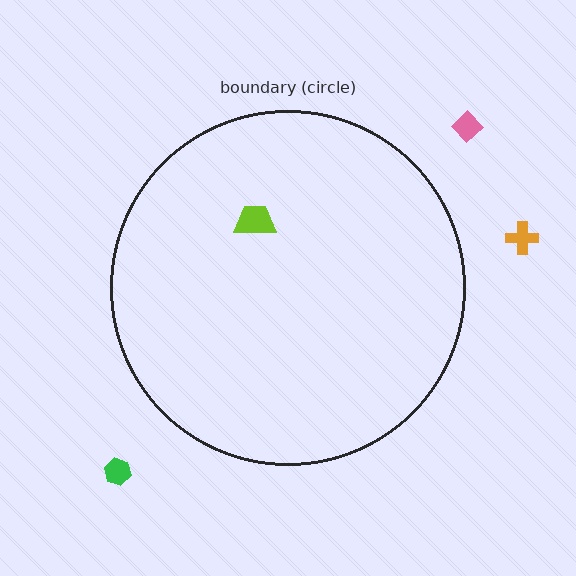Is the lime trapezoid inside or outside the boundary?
Inside.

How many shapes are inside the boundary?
1 inside, 3 outside.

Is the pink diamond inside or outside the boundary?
Outside.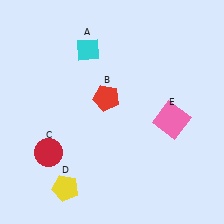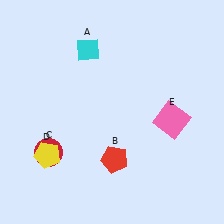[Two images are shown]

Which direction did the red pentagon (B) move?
The red pentagon (B) moved down.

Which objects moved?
The objects that moved are: the red pentagon (B), the yellow pentagon (D).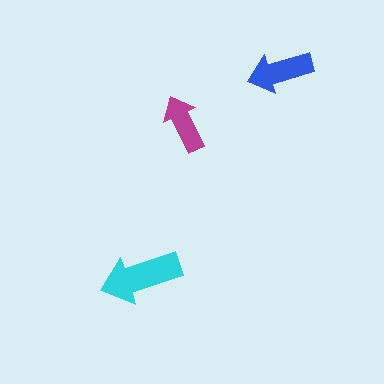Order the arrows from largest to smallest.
the cyan one, the blue one, the magenta one.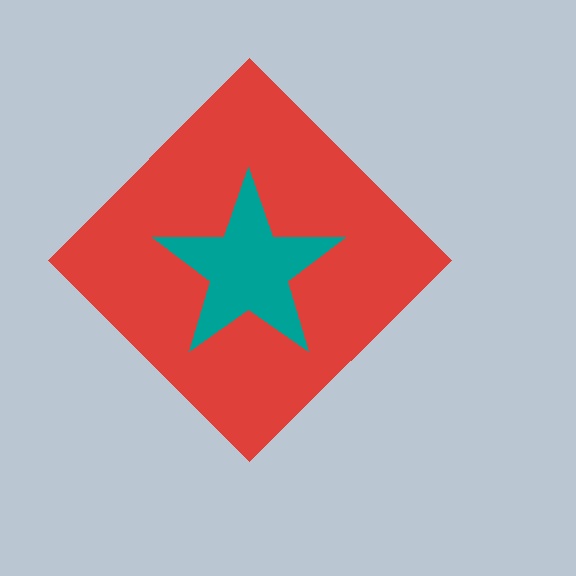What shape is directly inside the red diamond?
The teal star.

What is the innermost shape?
The teal star.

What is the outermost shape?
The red diamond.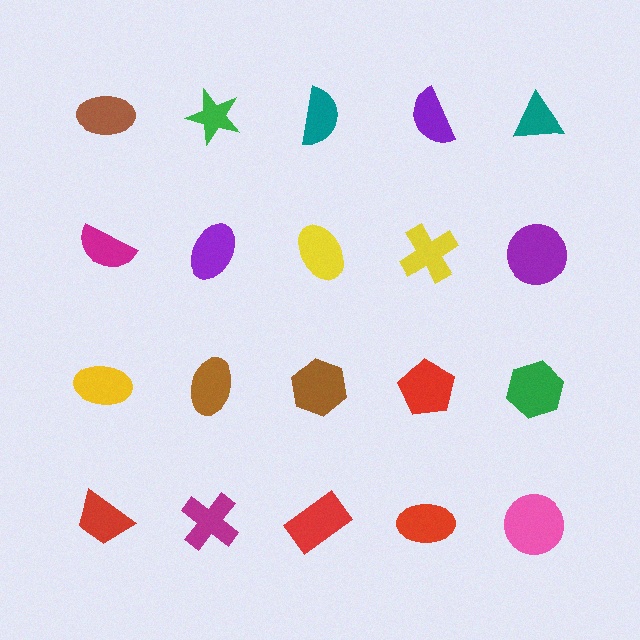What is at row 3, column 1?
A yellow ellipse.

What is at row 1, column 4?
A purple semicircle.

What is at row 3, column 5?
A green hexagon.